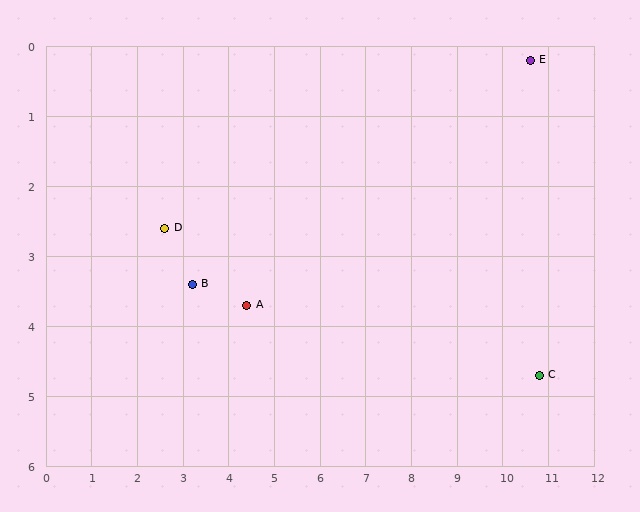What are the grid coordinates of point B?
Point B is at approximately (3.2, 3.4).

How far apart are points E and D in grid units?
Points E and D are about 8.4 grid units apart.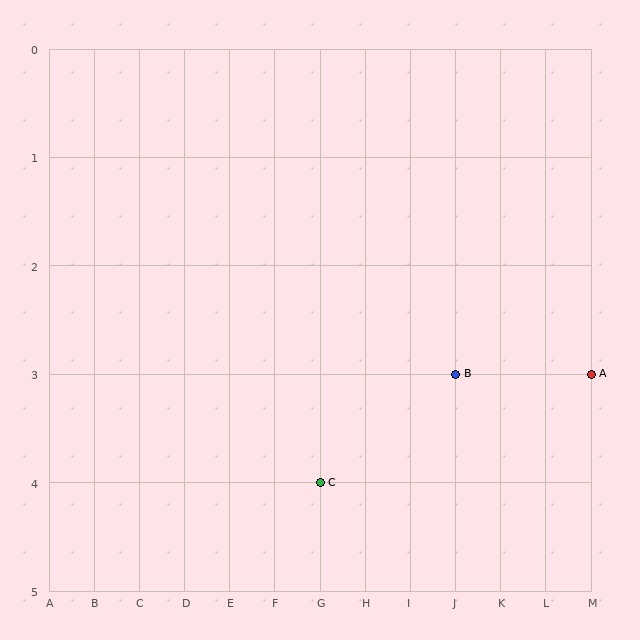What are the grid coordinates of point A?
Point A is at grid coordinates (M, 3).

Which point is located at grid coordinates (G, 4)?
Point C is at (G, 4).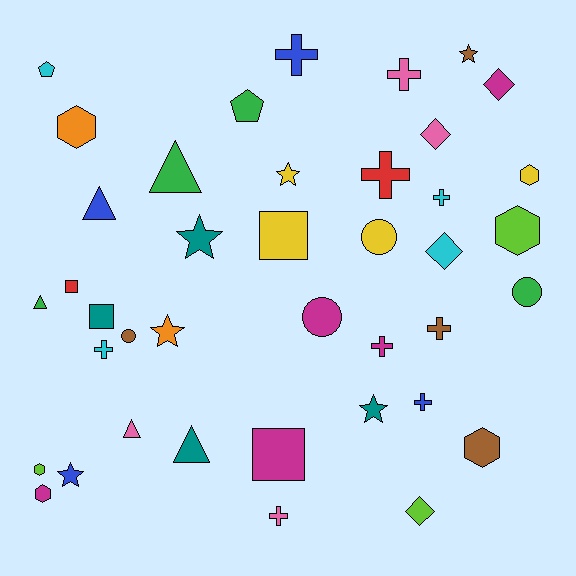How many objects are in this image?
There are 40 objects.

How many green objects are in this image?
There are 4 green objects.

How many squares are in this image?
There are 4 squares.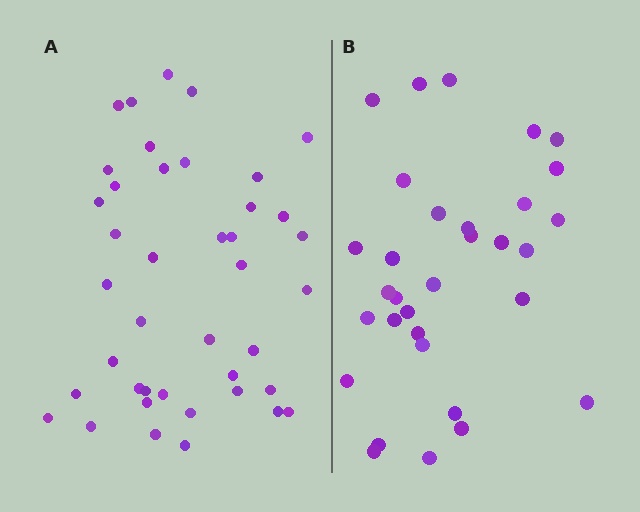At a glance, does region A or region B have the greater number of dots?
Region A (the left region) has more dots.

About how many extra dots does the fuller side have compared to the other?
Region A has roughly 8 or so more dots than region B.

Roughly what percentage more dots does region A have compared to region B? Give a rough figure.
About 30% more.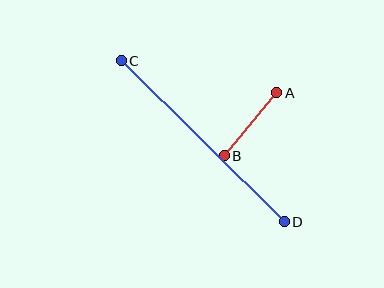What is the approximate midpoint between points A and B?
The midpoint is at approximately (251, 124) pixels.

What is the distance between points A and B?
The distance is approximately 82 pixels.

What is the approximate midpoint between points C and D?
The midpoint is at approximately (203, 141) pixels.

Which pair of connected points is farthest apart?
Points C and D are farthest apart.